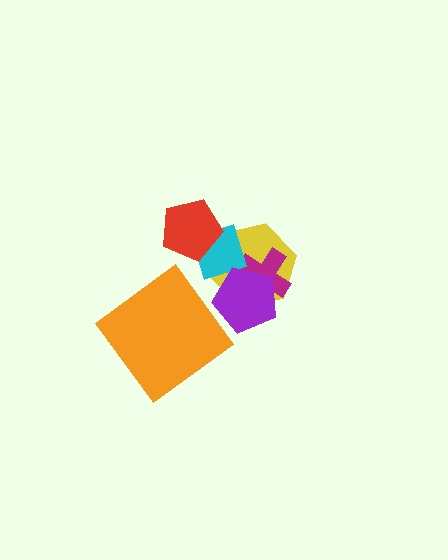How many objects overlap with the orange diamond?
0 objects overlap with the orange diamond.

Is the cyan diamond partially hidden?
Yes, it is partially covered by another shape.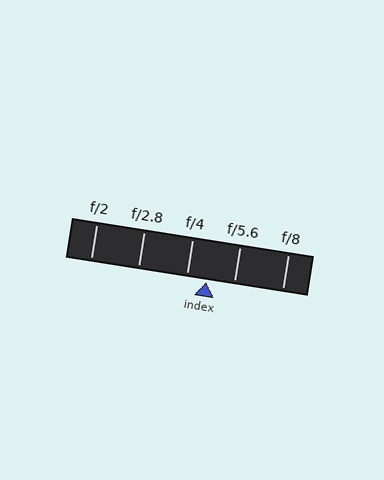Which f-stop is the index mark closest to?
The index mark is closest to f/4.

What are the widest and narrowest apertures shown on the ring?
The widest aperture shown is f/2 and the narrowest is f/8.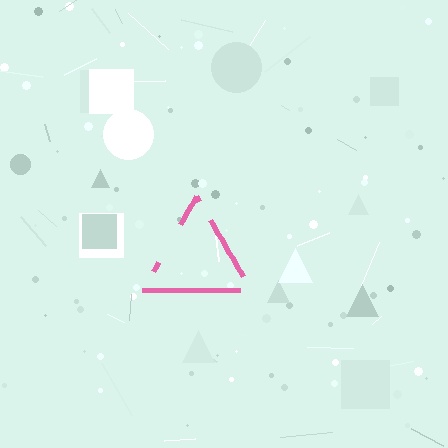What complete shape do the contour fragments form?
The contour fragments form a triangle.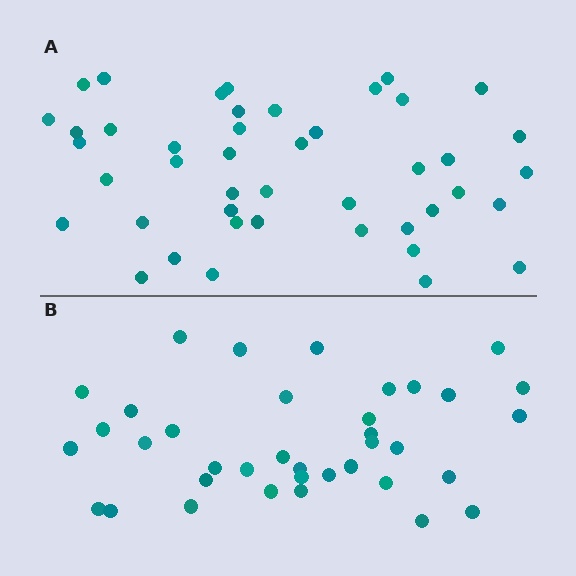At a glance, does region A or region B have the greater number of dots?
Region A (the top region) has more dots.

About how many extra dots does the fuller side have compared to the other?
Region A has roughly 8 or so more dots than region B.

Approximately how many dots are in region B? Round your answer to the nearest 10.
About 40 dots. (The exact count is 37, which rounds to 40.)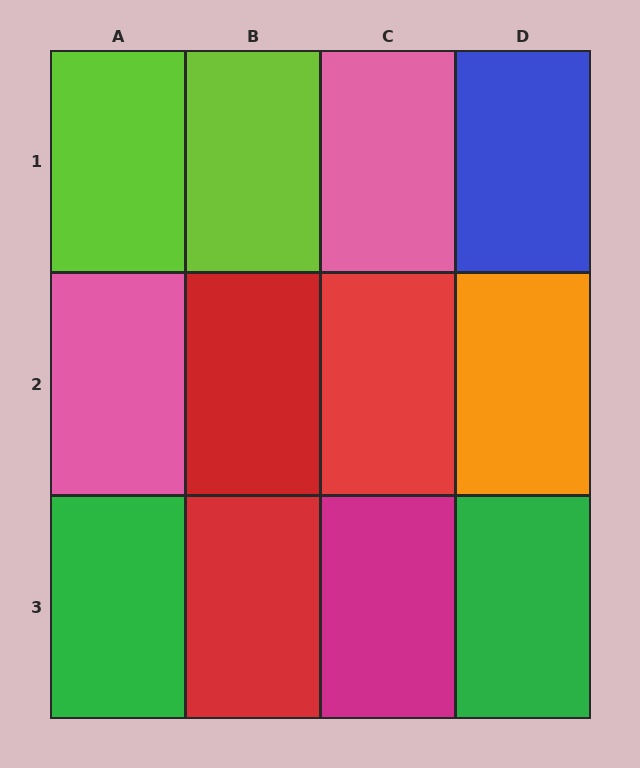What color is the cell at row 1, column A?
Lime.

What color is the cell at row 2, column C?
Red.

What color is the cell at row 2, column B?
Red.